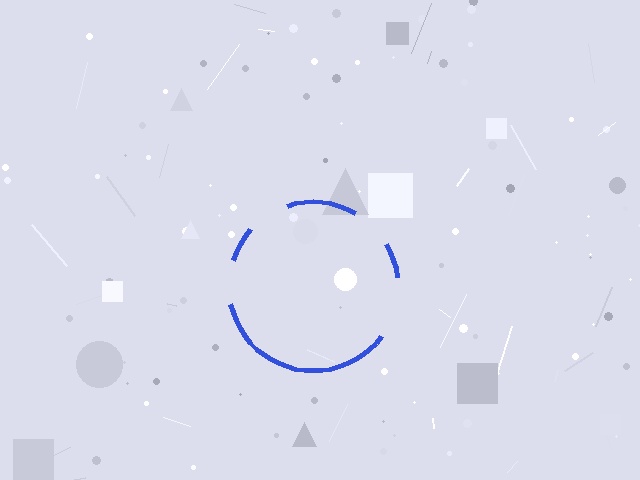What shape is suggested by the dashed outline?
The dashed outline suggests a circle.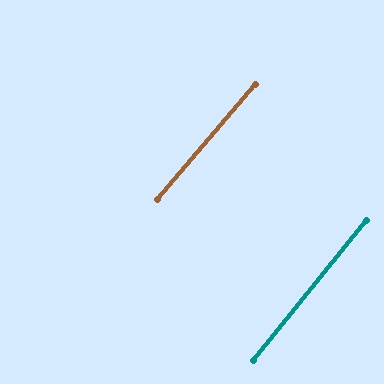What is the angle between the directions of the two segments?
Approximately 1 degree.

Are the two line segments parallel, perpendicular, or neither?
Parallel — their directions differ by only 1.5°.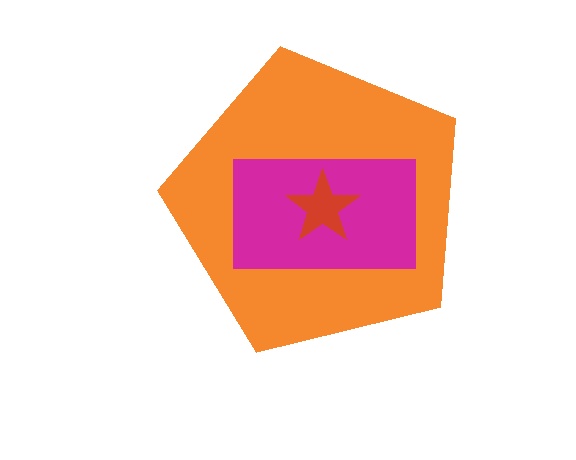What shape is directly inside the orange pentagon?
The magenta rectangle.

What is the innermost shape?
The red star.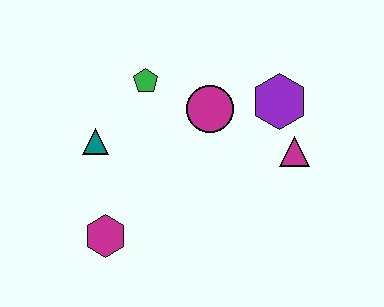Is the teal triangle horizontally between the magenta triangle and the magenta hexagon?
No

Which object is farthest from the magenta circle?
The magenta hexagon is farthest from the magenta circle.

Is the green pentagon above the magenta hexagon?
Yes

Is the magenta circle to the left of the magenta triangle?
Yes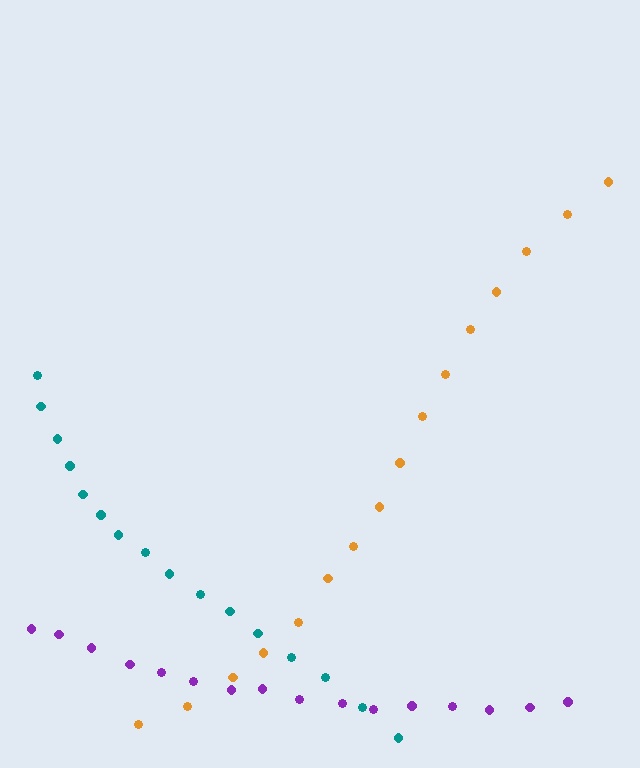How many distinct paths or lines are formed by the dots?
There are 3 distinct paths.